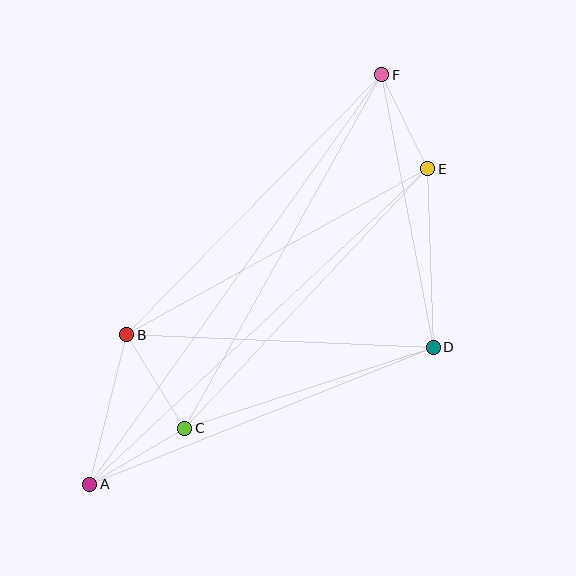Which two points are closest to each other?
Points E and F are closest to each other.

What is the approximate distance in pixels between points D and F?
The distance between D and F is approximately 277 pixels.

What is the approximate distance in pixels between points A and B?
The distance between A and B is approximately 154 pixels.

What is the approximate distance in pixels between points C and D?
The distance between C and D is approximately 262 pixels.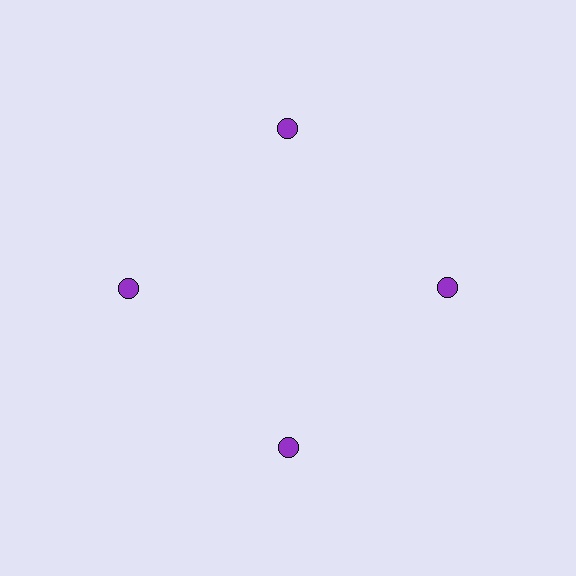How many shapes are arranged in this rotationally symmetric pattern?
There are 4 shapes, arranged in 4 groups of 1.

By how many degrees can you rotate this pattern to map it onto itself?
The pattern maps onto itself every 90 degrees of rotation.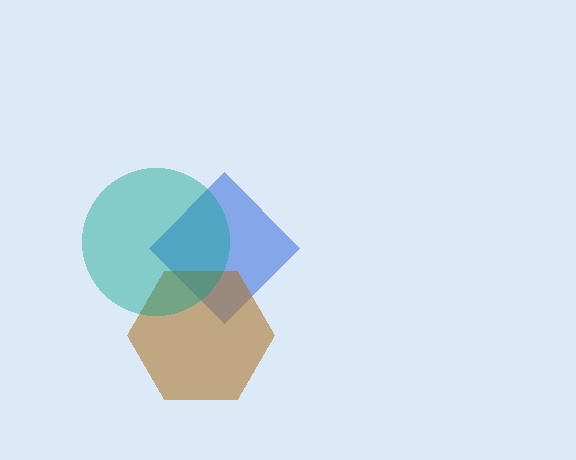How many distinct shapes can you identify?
There are 3 distinct shapes: a blue diamond, a brown hexagon, a teal circle.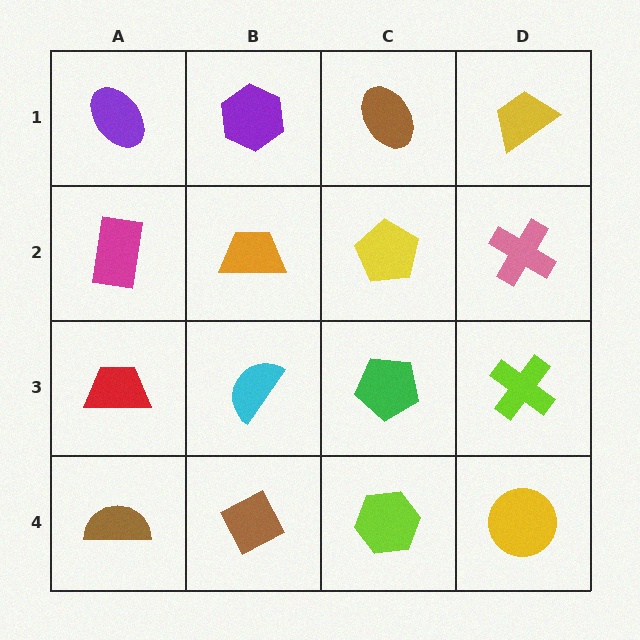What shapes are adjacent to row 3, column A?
A magenta rectangle (row 2, column A), a brown semicircle (row 4, column A), a cyan semicircle (row 3, column B).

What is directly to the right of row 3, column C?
A lime cross.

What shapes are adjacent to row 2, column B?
A purple hexagon (row 1, column B), a cyan semicircle (row 3, column B), a magenta rectangle (row 2, column A), a yellow pentagon (row 2, column C).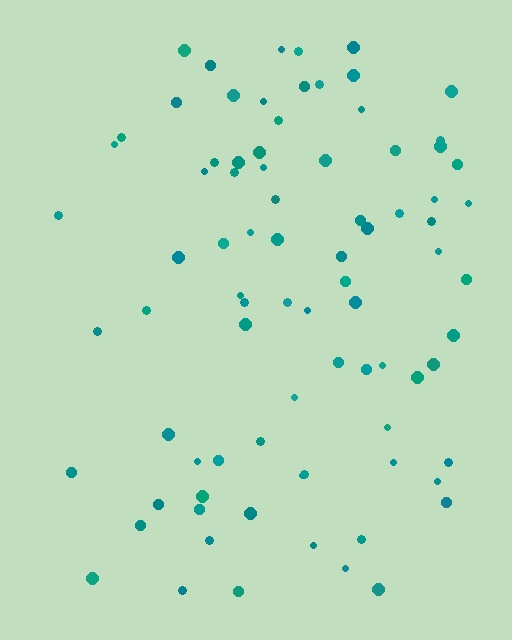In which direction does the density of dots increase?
From left to right, with the right side densest.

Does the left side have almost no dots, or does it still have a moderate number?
Still a moderate number, just noticeably fewer than the right.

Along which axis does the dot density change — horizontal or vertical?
Horizontal.